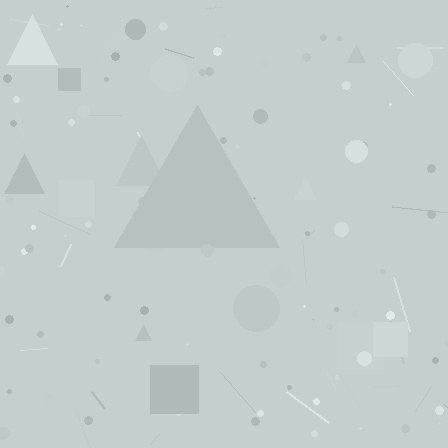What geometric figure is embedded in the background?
A triangle is embedded in the background.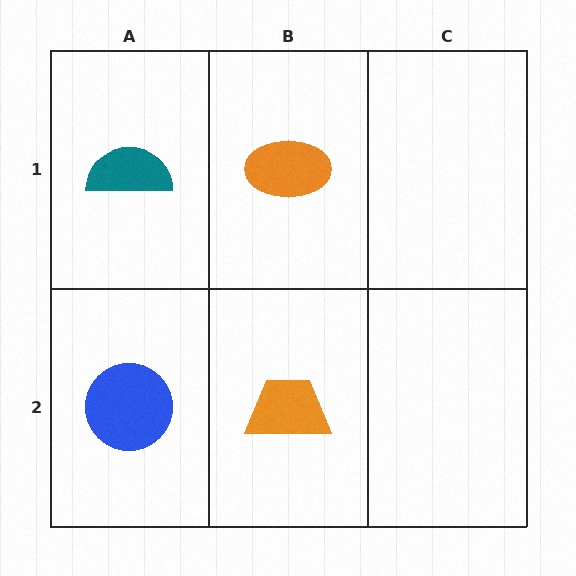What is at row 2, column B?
An orange trapezoid.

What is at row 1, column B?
An orange ellipse.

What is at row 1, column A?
A teal semicircle.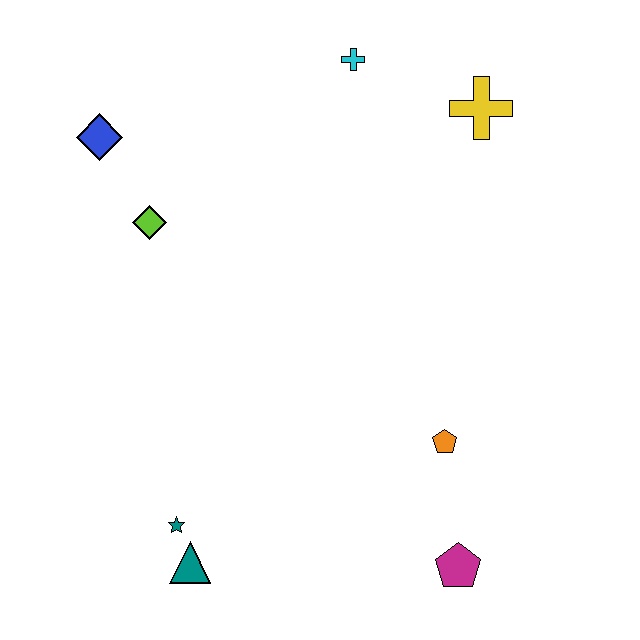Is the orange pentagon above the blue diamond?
No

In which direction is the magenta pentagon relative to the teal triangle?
The magenta pentagon is to the right of the teal triangle.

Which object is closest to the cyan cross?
The yellow cross is closest to the cyan cross.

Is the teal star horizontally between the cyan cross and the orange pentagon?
No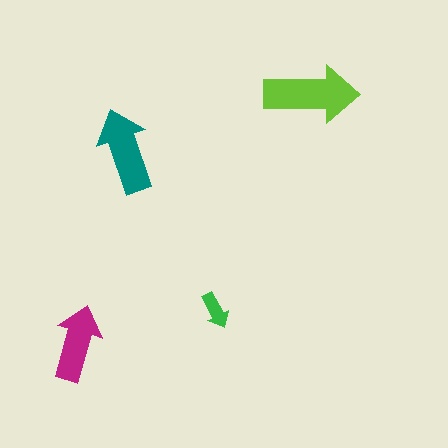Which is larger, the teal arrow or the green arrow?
The teal one.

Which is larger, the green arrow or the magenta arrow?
The magenta one.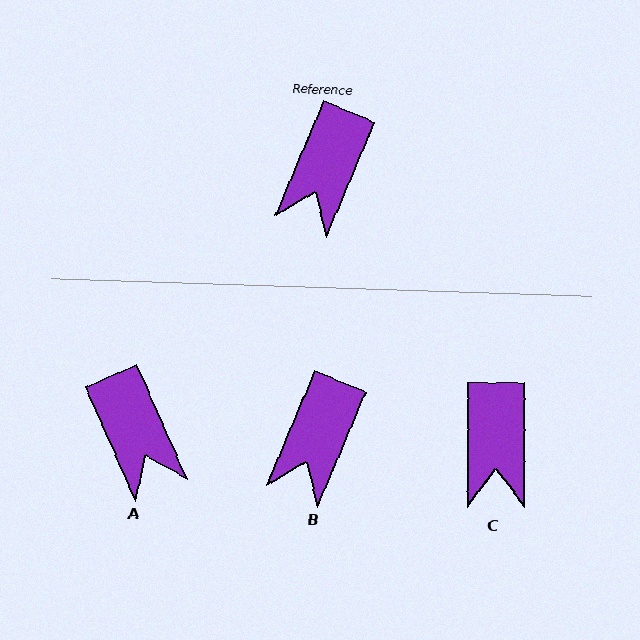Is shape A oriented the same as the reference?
No, it is off by about 46 degrees.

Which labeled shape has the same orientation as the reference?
B.